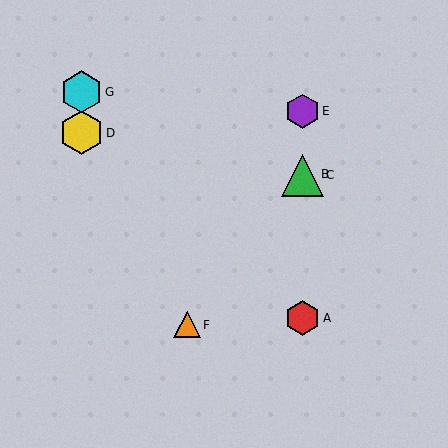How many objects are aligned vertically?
4 objects (A, B, C, E) are aligned vertically.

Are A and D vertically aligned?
No, A is at x≈302 and D is at x≈81.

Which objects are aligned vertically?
Objects A, B, C, E are aligned vertically.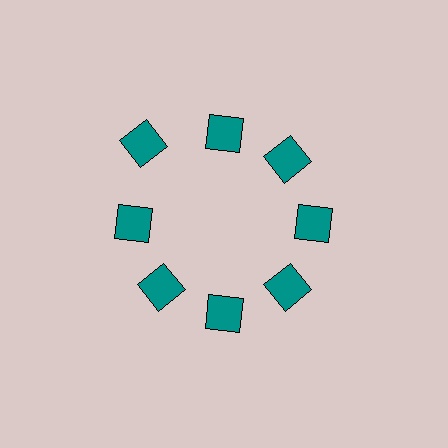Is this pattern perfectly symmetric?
No. The 8 teal squares are arranged in a ring, but one element near the 10 o'clock position is pushed outward from the center, breaking the 8-fold rotational symmetry.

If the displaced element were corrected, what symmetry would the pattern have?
It would have 8-fold rotational symmetry — the pattern would map onto itself every 45 degrees.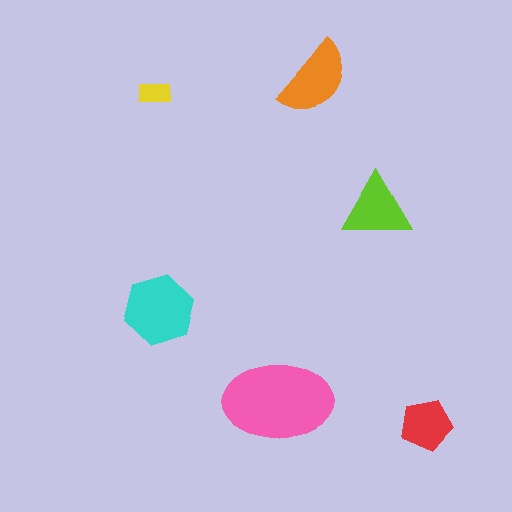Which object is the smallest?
The yellow rectangle.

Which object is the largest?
The pink ellipse.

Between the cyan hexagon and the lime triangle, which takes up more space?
The cyan hexagon.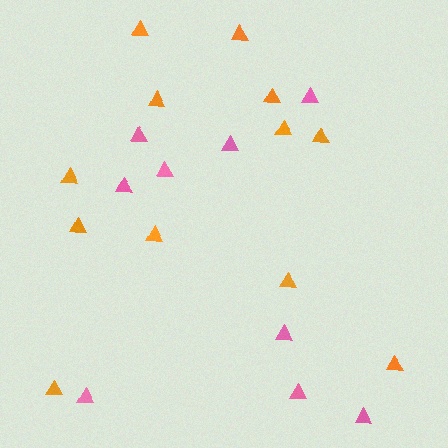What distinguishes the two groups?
There are 2 groups: one group of pink triangles (9) and one group of orange triangles (12).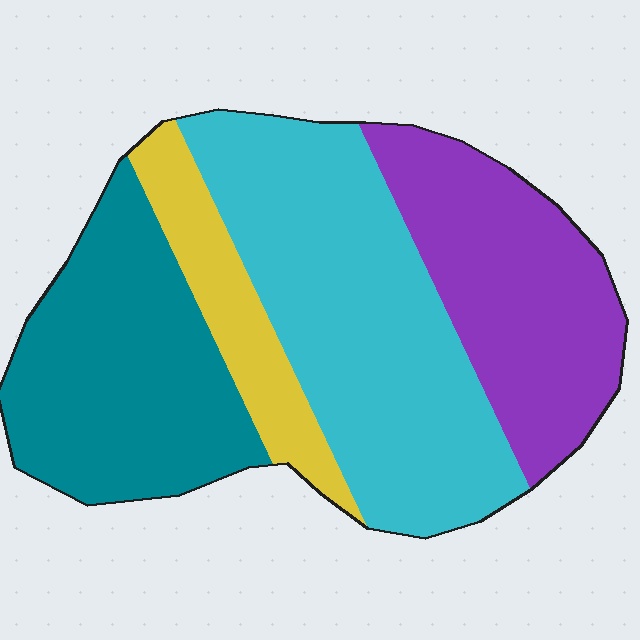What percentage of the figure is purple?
Purple takes up about one quarter (1/4) of the figure.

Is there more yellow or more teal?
Teal.